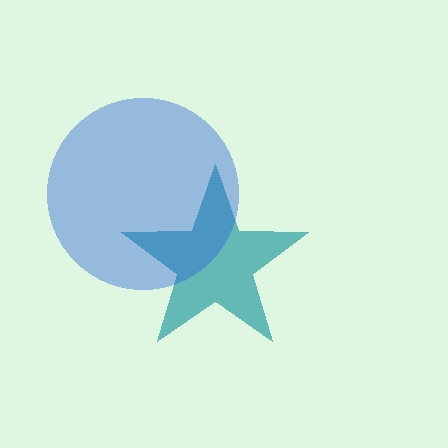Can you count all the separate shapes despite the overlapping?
Yes, there are 2 separate shapes.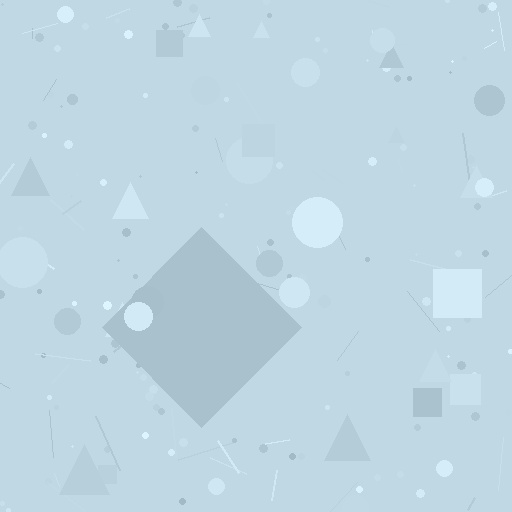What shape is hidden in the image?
A diamond is hidden in the image.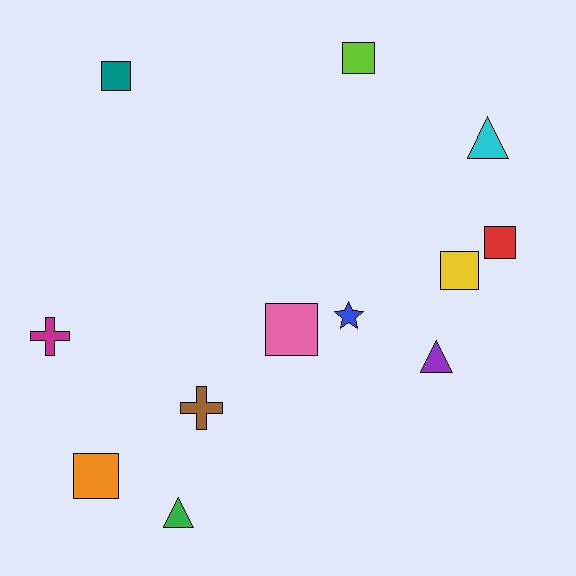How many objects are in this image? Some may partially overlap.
There are 12 objects.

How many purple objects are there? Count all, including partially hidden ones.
There is 1 purple object.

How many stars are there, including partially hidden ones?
There is 1 star.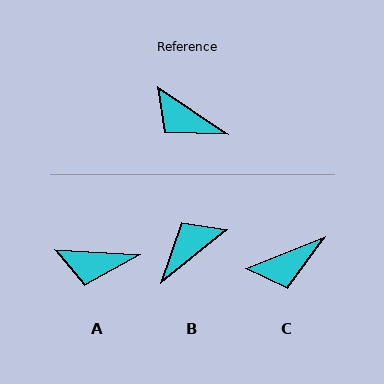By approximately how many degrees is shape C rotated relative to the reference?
Approximately 56 degrees counter-clockwise.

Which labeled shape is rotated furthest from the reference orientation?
B, about 107 degrees away.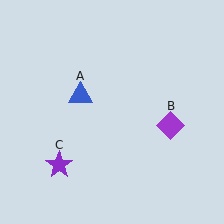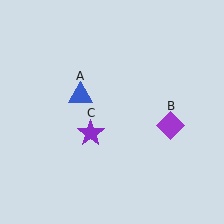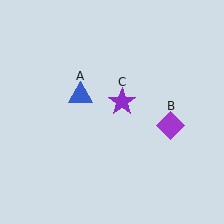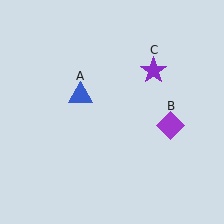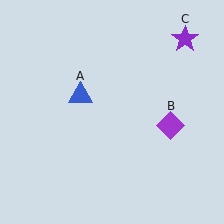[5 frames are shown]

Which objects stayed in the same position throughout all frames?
Blue triangle (object A) and purple diamond (object B) remained stationary.